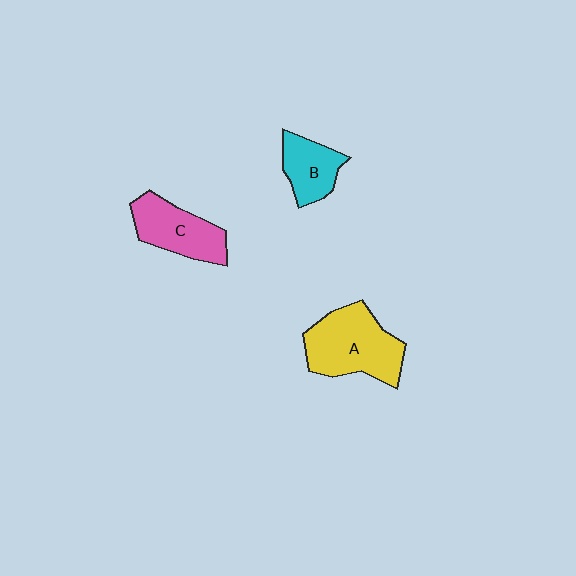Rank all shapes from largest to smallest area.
From largest to smallest: A (yellow), C (pink), B (cyan).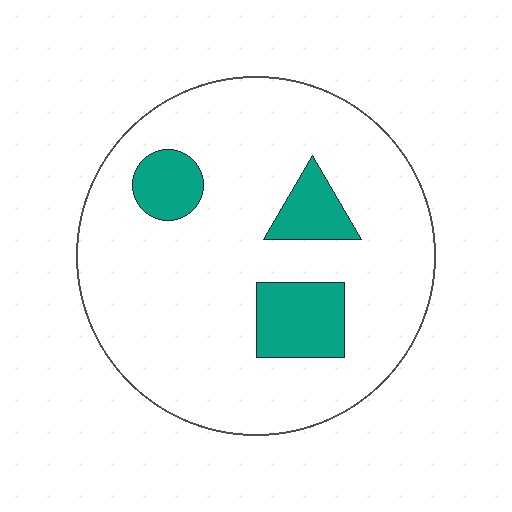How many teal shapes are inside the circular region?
3.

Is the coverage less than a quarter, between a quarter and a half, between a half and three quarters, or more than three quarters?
Less than a quarter.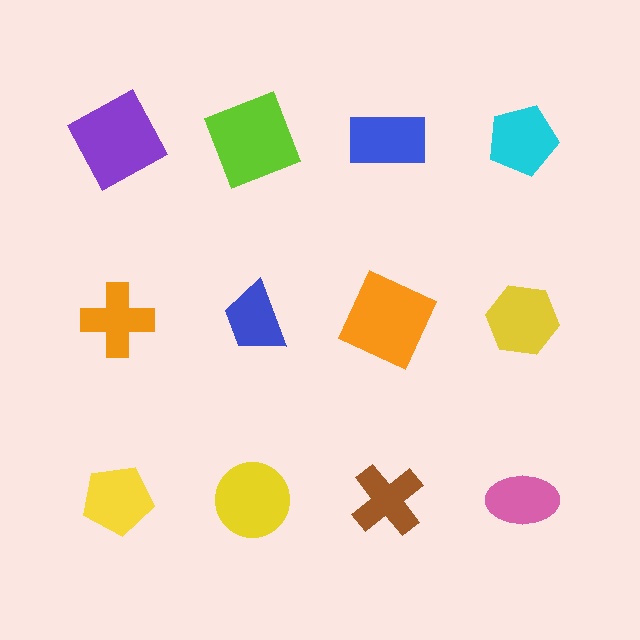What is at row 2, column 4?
A yellow hexagon.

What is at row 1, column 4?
A cyan pentagon.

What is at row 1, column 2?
A lime square.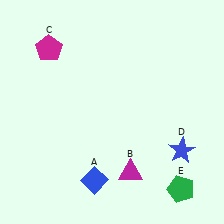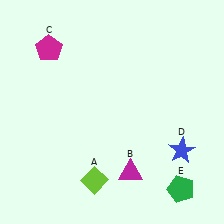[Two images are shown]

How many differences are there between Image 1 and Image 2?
There is 1 difference between the two images.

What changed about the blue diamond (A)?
In Image 1, A is blue. In Image 2, it changed to lime.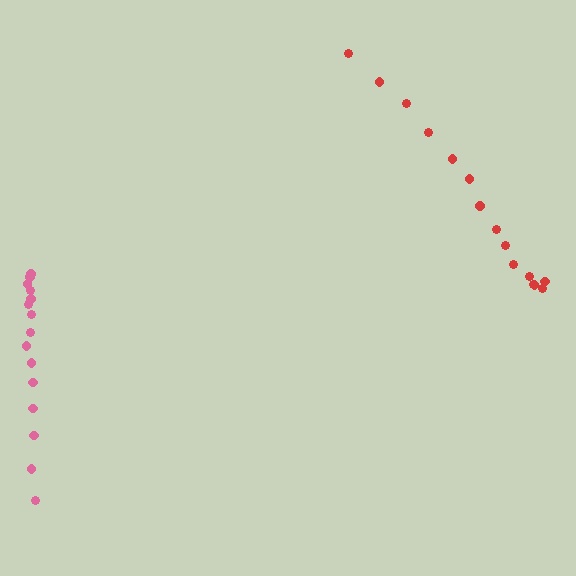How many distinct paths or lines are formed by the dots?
There are 2 distinct paths.